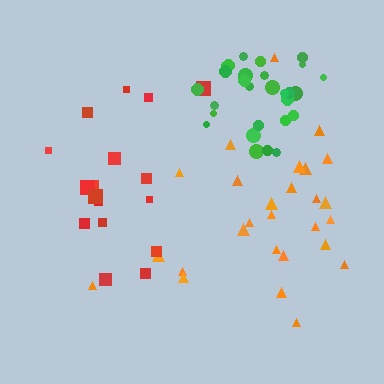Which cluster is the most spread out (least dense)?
Orange.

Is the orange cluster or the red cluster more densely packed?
Red.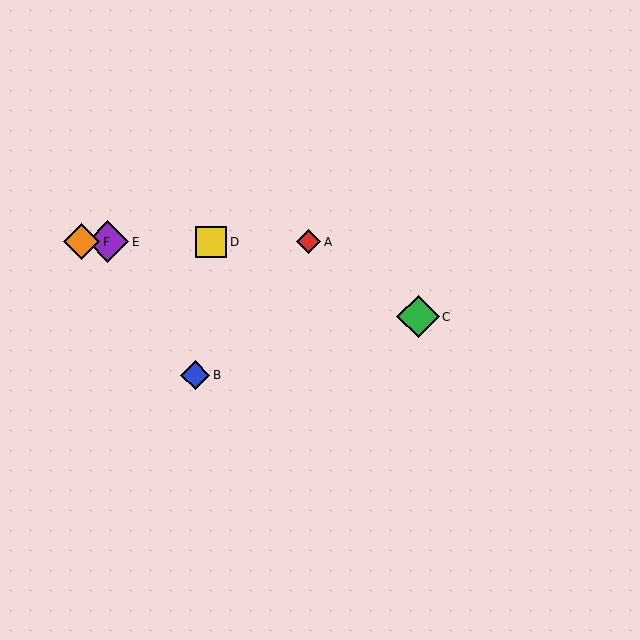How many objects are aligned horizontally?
4 objects (A, D, E, F) are aligned horizontally.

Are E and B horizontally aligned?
No, E is at y≈242 and B is at y≈375.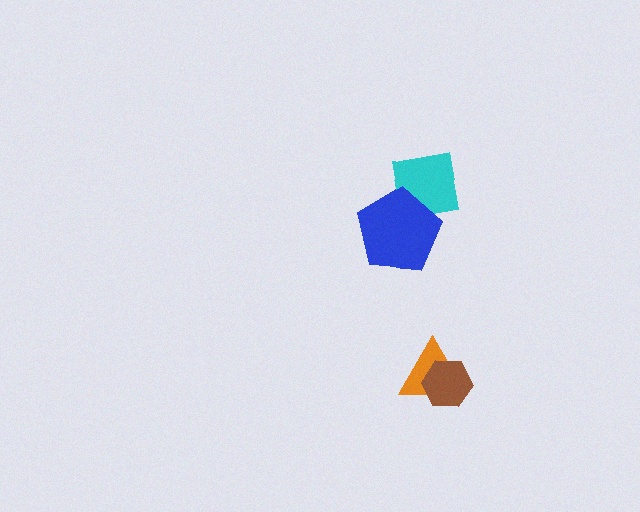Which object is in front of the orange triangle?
The brown hexagon is in front of the orange triangle.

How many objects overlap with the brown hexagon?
1 object overlaps with the brown hexagon.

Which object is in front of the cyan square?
The blue pentagon is in front of the cyan square.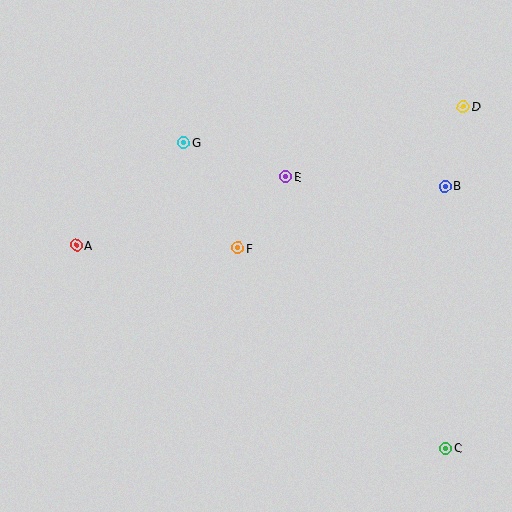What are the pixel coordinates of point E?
Point E is at (286, 177).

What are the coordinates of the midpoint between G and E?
The midpoint between G and E is at (235, 160).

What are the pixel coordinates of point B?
Point B is at (445, 186).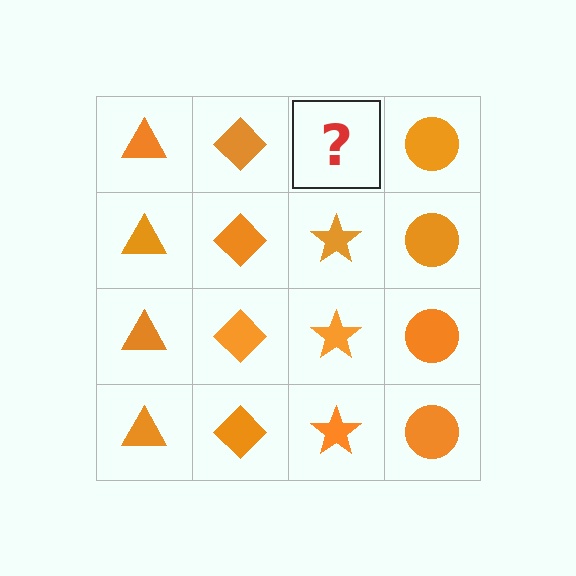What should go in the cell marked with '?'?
The missing cell should contain an orange star.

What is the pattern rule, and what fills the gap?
The rule is that each column has a consistent shape. The gap should be filled with an orange star.